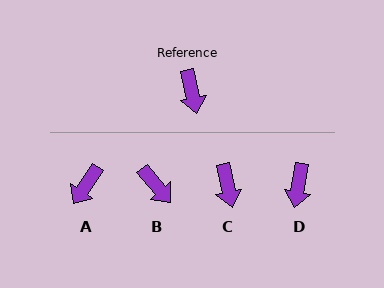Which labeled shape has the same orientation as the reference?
C.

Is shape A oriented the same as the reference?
No, it is off by about 45 degrees.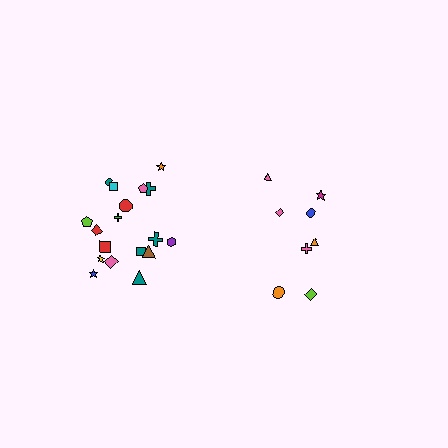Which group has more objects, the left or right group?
The left group.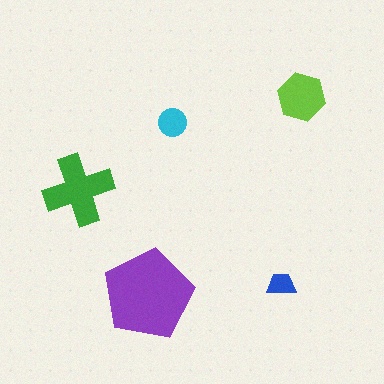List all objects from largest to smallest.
The purple pentagon, the green cross, the lime hexagon, the cyan circle, the blue trapezoid.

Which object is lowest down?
The purple pentagon is bottommost.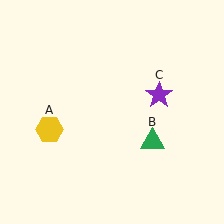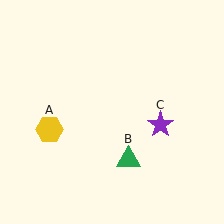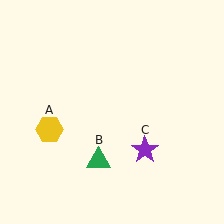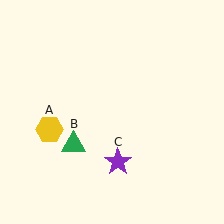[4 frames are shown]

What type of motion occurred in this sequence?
The green triangle (object B), purple star (object C) rotated clockwise around the center of the scene.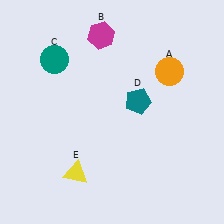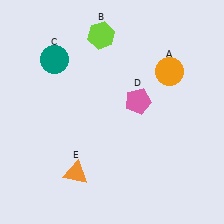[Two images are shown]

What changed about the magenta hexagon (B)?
In Image 1, B is magenta. In Image 2, it changed to lime.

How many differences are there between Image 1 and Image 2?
There are 3 differences between the two images.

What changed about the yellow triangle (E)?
In Image 1, E is yellow. In Image 2, it changed to orange.